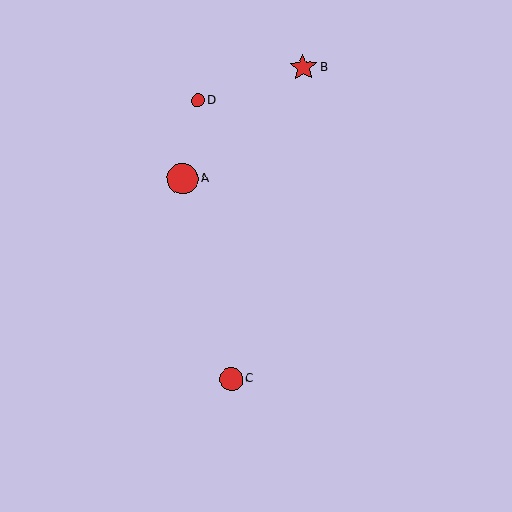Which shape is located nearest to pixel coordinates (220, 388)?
The red circle (labeled C) at (231, 379) is nearest to that location.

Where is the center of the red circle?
The center of the red circle is at (231, 379).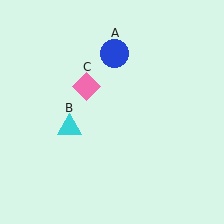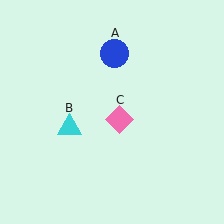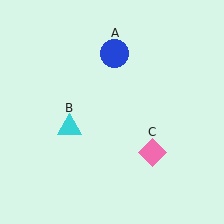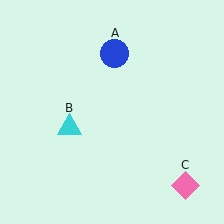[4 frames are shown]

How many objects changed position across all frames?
1 object changed position: pink diamond (object C).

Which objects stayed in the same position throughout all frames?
Blue circle (object A) and cyan triangle (object B) remained stationary.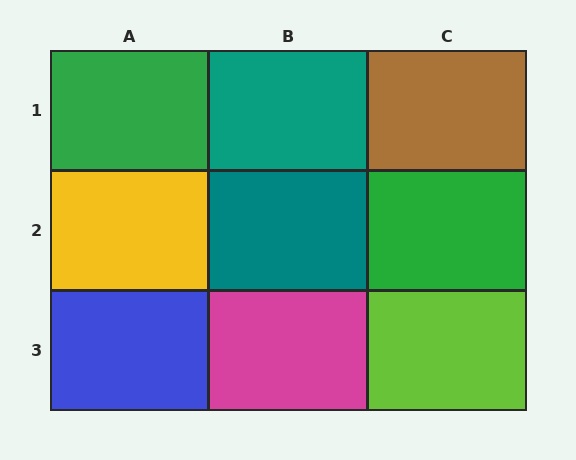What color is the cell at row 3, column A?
Blue.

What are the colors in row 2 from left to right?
Yellow, teal, green.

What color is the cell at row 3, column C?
Lime.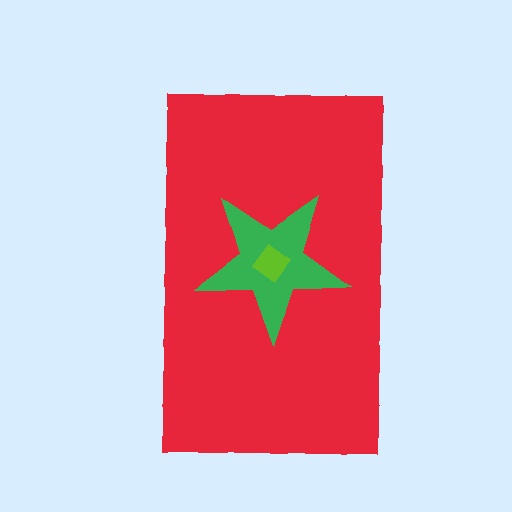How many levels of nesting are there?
3.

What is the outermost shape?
The red rectangle.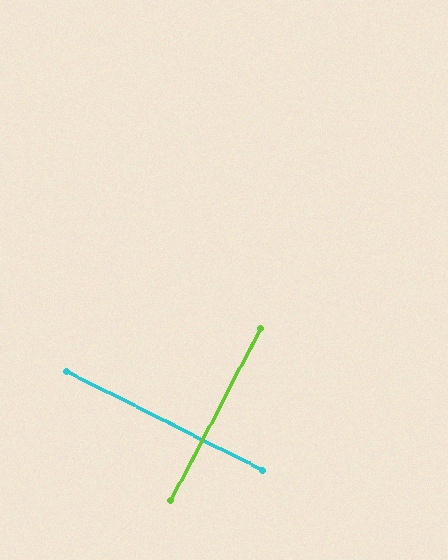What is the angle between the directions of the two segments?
Approximately 89 degrees.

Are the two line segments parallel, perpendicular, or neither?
Perpendicular — they meet at approximately 89°.